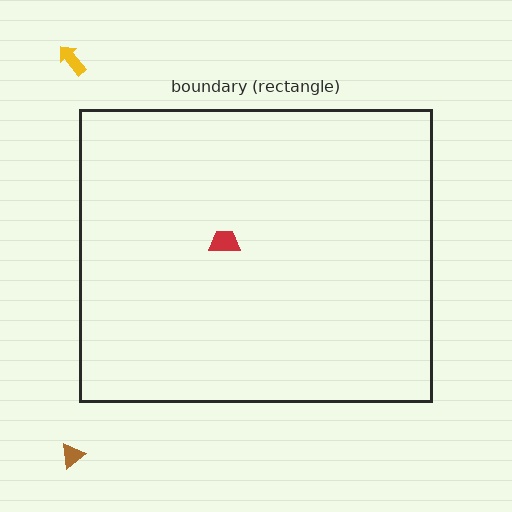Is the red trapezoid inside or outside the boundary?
Inside.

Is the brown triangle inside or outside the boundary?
Outside.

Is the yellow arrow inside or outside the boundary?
Outside.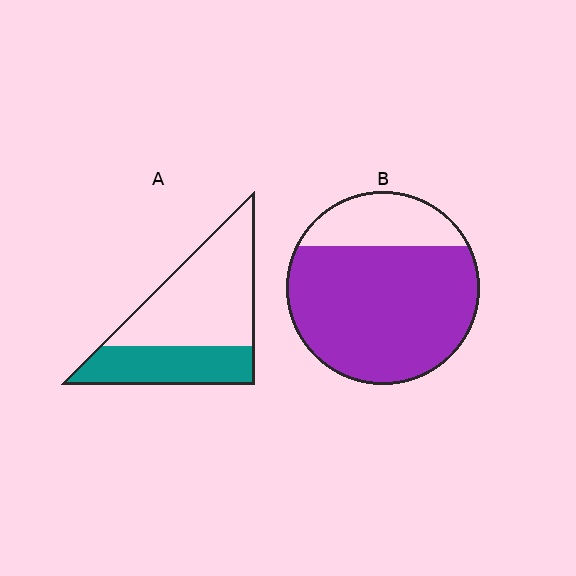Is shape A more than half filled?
No.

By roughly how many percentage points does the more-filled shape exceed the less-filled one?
By roughly 40 percentage points (B over A).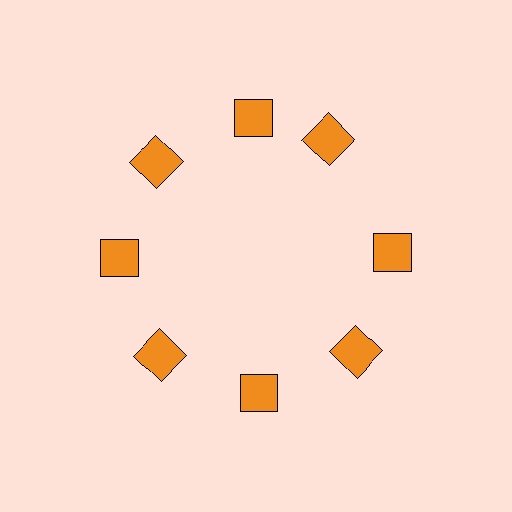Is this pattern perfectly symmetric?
No. The 8 orange squares are arranged in a ring, but one element near the 2 o'clock position is rotated out of alignment along the ring, breaking the 8-fold rotational symmetry.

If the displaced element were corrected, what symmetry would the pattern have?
It would have 8-fold rotational symmetry — the pattern would map onto itself every 45 degrees.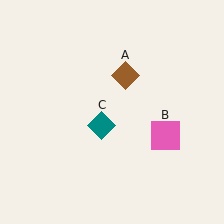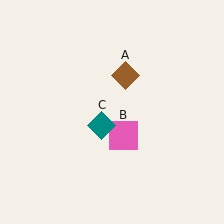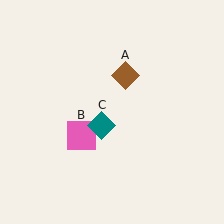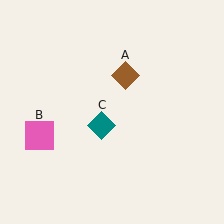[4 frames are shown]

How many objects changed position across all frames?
1 object changed position: pink square (object B).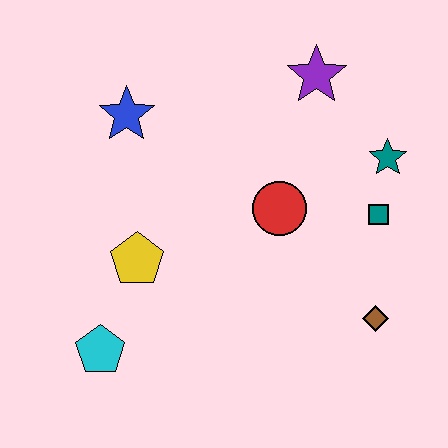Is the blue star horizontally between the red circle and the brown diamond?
No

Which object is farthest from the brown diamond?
The blue star is farthest from the brown diamond.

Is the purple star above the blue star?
Yes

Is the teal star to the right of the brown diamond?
Yes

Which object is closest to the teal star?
The teal square is closest to the teal star.